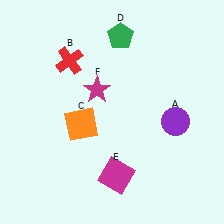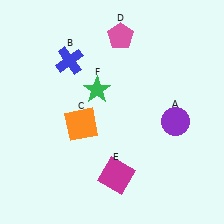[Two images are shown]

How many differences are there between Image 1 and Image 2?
There are 3 differences between the two images.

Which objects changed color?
B changed from red to blue. D changed from green to pink. F changed from magenta to green.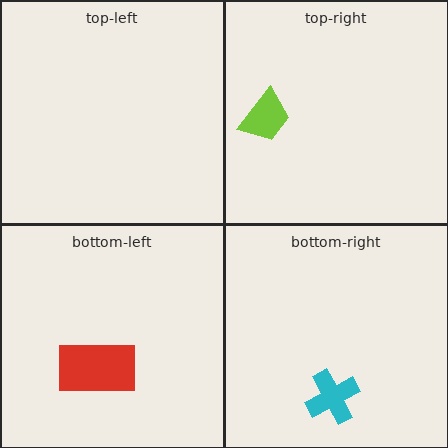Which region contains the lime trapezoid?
The top-right region.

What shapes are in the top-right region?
The lime trapezoid.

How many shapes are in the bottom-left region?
1.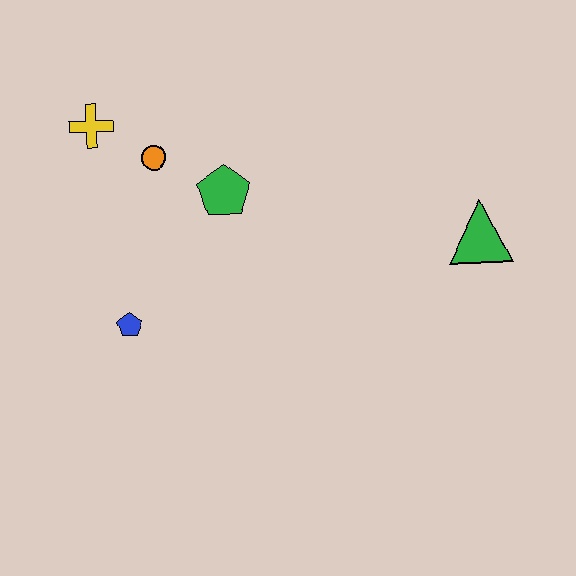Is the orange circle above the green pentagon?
Yes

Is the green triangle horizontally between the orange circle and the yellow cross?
No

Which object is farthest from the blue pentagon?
The green triangle is farthest from the blue pentagon.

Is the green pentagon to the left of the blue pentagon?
No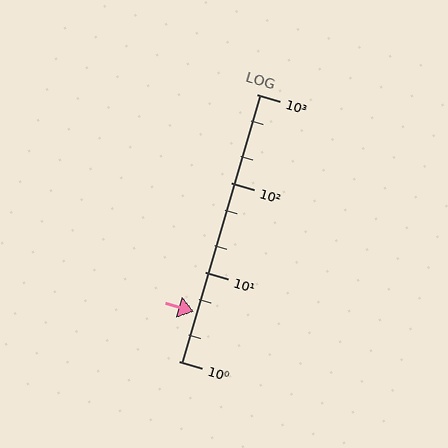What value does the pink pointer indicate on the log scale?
The pointer indicates approximately 3.6.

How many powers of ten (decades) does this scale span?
The scale spans 3 decades, from 1 to 1000.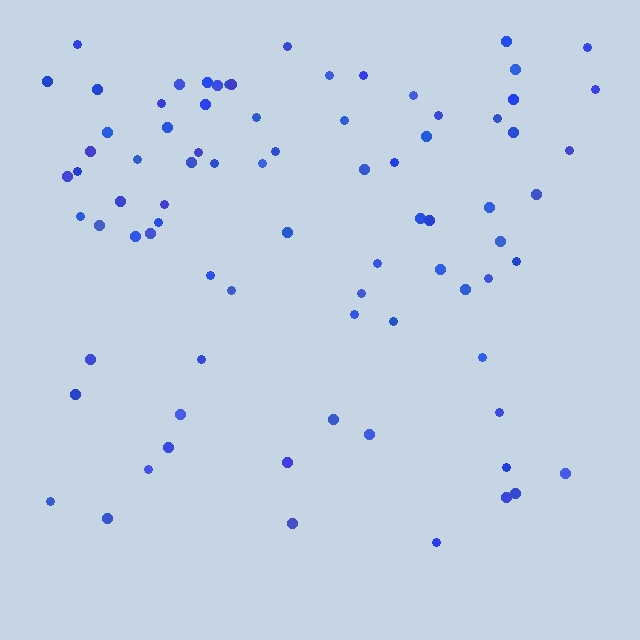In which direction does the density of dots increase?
From bottom to top, with the top side densest.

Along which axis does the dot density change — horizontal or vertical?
Vertical.